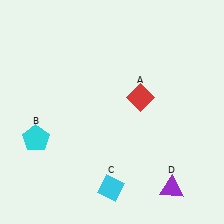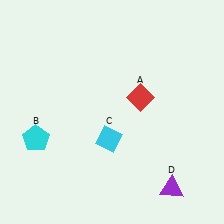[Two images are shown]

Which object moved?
The cyan diamond (C) moved up.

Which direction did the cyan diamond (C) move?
The cyan diamond (C) moved up.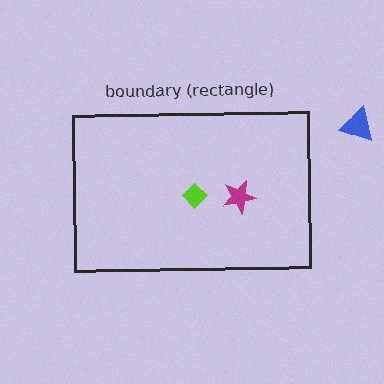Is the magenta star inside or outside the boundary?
Inside.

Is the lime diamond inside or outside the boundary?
Inside.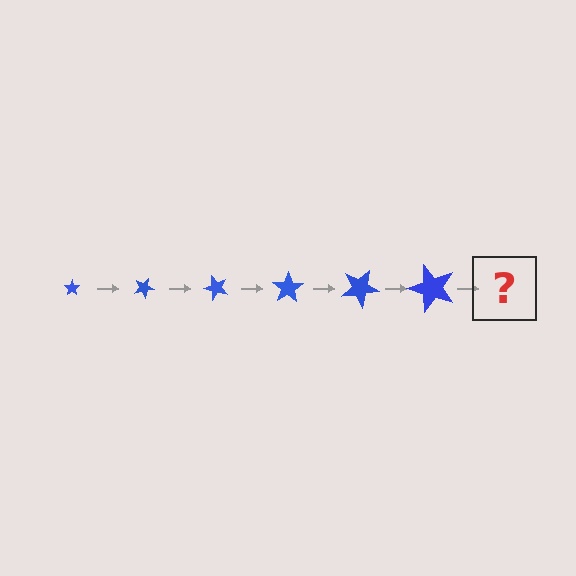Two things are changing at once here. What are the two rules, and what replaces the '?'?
The two rules are that the star grows larger each step and it rotates 25 degrees each step. The '?' should be a star, larger than the previous one and rotated 150 degrees from the start.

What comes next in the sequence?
The next element should be a star, larger than the previous one and rotated 150 degrees from the start.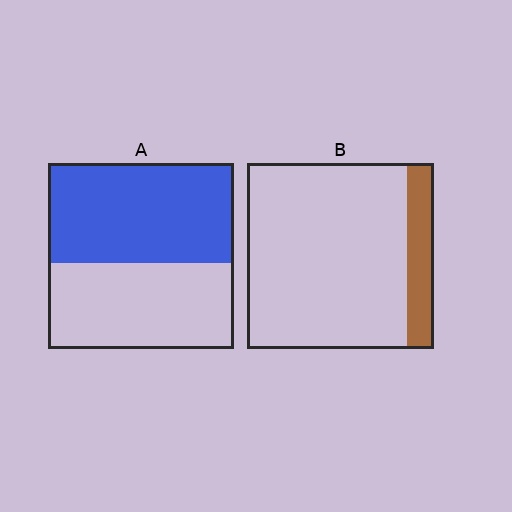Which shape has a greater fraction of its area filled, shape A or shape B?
Shape A.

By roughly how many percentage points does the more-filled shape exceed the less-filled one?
By roughly 40 percentage points (A over B).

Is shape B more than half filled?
No.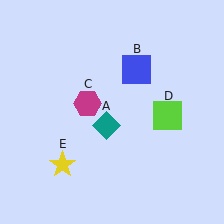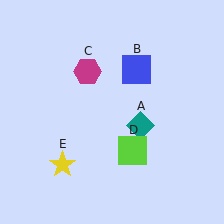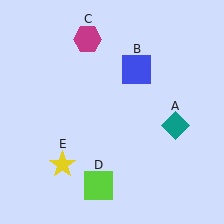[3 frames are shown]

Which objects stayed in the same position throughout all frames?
Blue square (object B) and yellow star (object E) remained stationary.